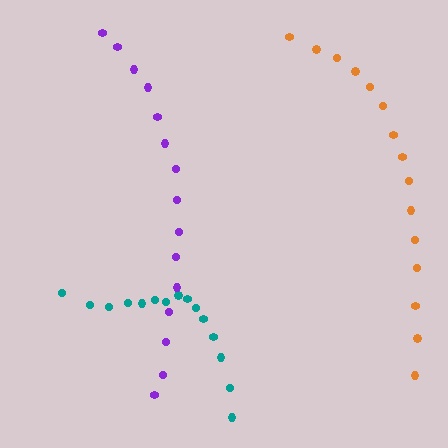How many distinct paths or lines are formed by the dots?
There are 3 distinct paths.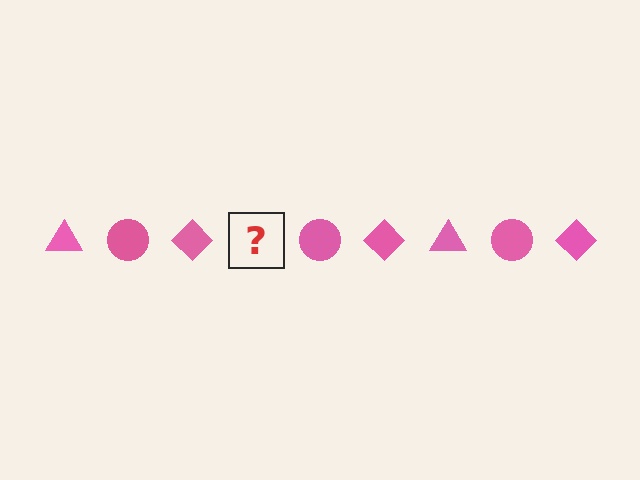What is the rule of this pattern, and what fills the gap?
The rule is that the pattern cycles through triangle, circle, diamond shapes in pink. The gap should be filled with a pink triangle.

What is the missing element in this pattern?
The missing element is a pink triangle.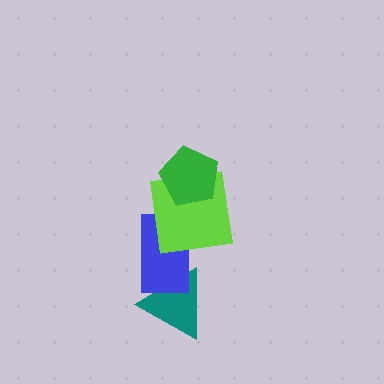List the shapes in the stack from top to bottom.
From top to bottom: the green pentagon, the lime square, the blue rectangle, the teal triangle.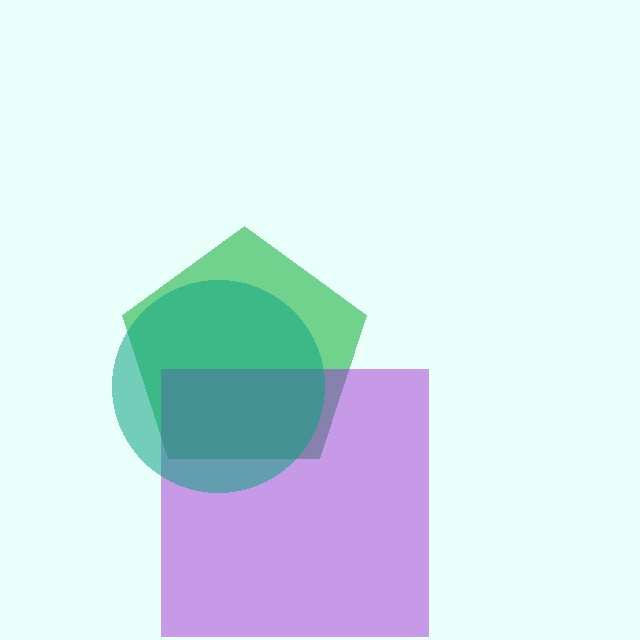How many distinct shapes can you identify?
There are 3 distinct shapes: a green pentagon, a purple square, a teal circle.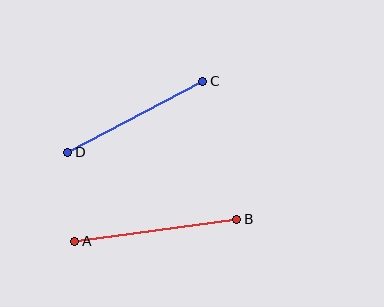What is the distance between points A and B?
The distance is approximately 163 pixels.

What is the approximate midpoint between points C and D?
The midpoint is at approximately (135, 117) pixels.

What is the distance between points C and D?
The distance is approximately 153 pixels.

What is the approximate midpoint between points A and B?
The midpoint is at approximately (156, 230) pixels.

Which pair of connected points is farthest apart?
Points A and B are farthest apart.